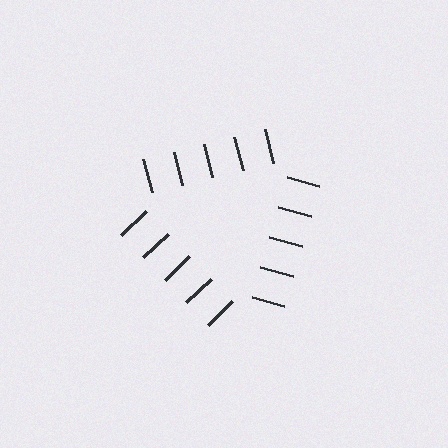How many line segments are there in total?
15 — 5 along each of the 3 edges.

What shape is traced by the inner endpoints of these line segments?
An illusory triangle — the line segments terminate on its edges but no continuous stroke is drawn.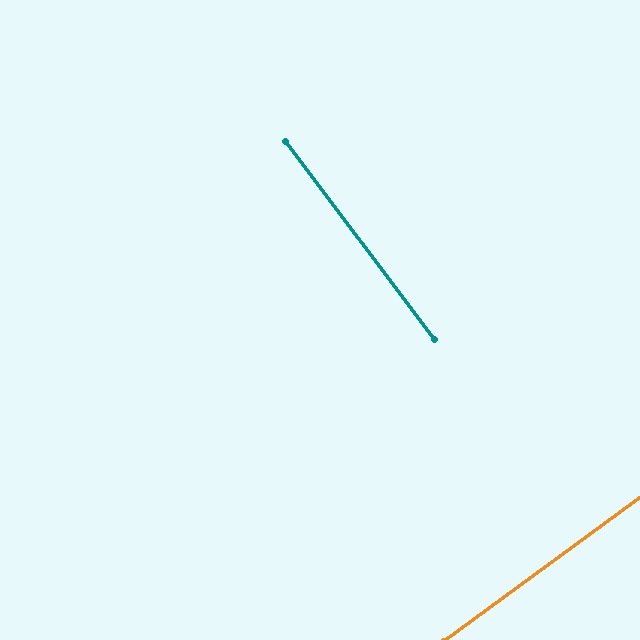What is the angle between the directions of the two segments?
Approximately 89 degrees.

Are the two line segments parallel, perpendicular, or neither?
Perpendicular — they meet at approximately 89°.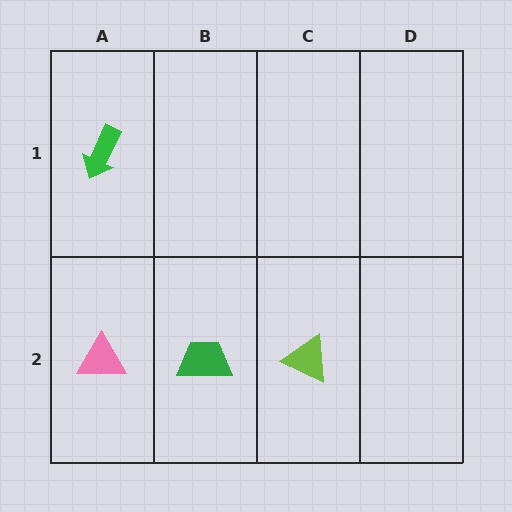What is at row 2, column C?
A lime triangle.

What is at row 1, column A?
A green arrow.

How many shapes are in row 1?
1 shape.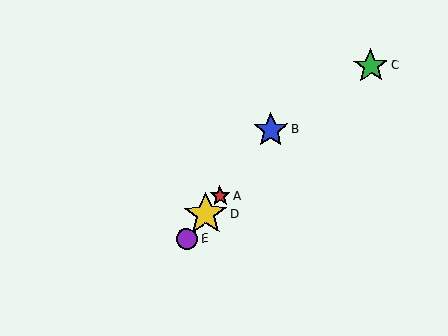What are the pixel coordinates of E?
Object E is at (187, 239).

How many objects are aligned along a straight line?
4 objects (A, B, D, E) are aligned along a straight line.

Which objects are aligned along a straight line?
Objects A, B, D, E are aligned along a straight line.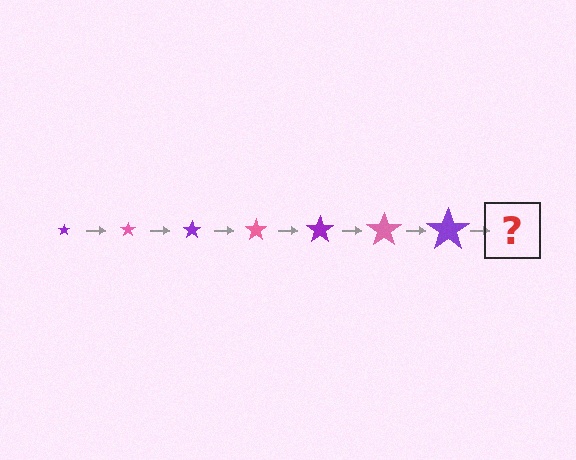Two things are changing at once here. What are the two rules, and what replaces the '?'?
The two rules are that the star grows larger each step and the color cycles through purple and pink. The '?' should be a pink star, larger than the previous one.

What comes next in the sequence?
The next element should be a pink star, larger than the previous one.